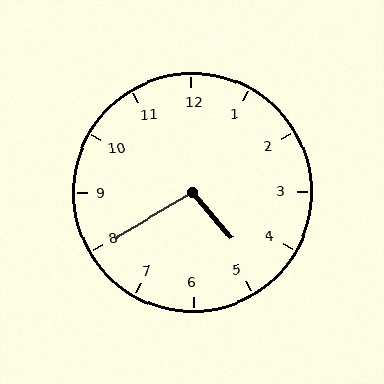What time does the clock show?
4:40.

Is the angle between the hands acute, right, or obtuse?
It is obtuse.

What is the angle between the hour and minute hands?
Approximately 100 degrees.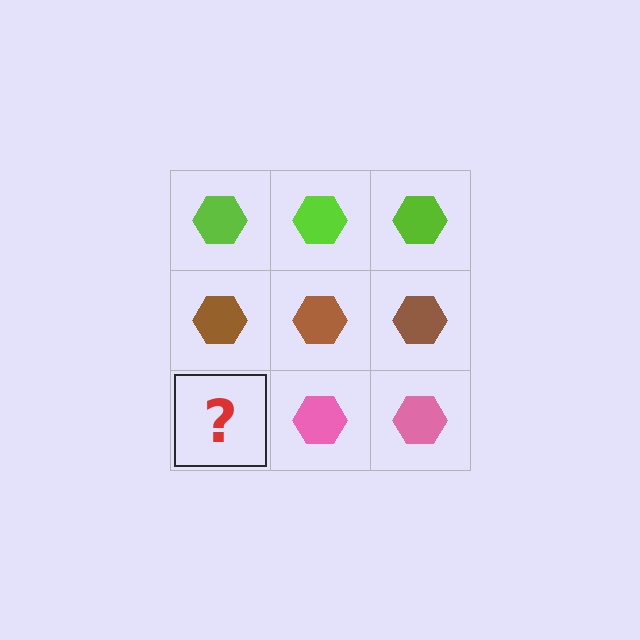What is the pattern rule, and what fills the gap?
The rule is that each row has a consistent color. The gap should be filled with a pink hexagon.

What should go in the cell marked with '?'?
The missing cell should contain a pink hexagon.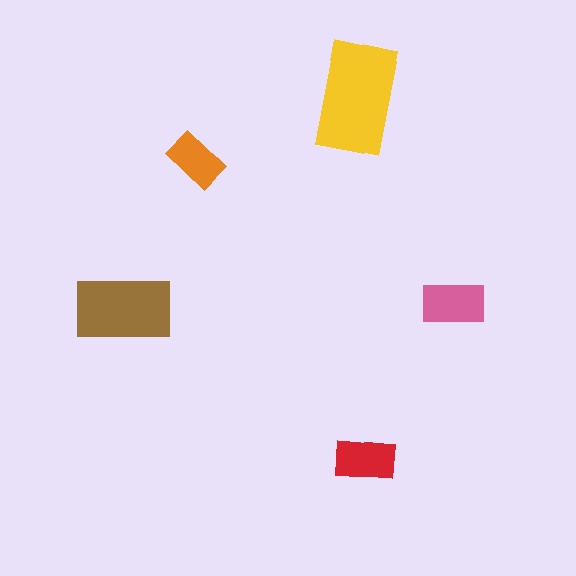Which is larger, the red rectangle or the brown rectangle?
The brown one.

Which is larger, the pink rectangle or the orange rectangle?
The pink one.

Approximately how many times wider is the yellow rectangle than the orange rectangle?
About 2 times wider.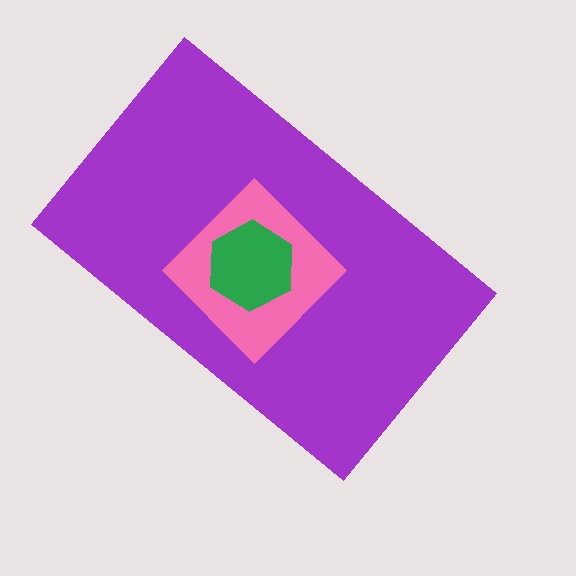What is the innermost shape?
The green hexagon.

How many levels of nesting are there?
3.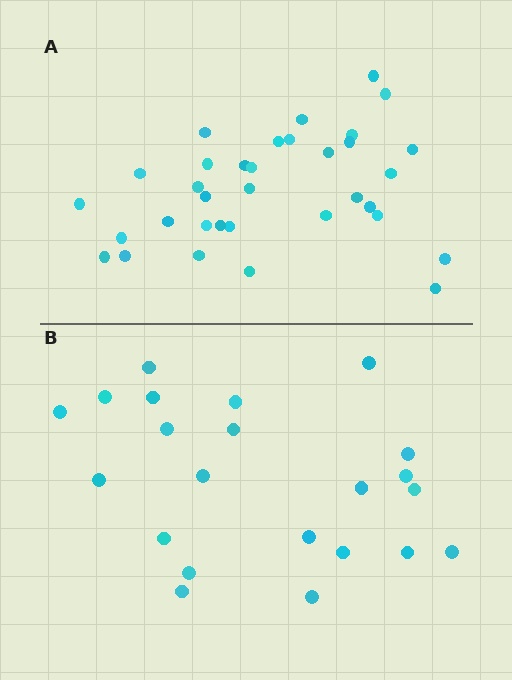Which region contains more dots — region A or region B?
Region A (the top region) has more dots.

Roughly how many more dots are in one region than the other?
Region A has roughly 12 or so more dots than region B.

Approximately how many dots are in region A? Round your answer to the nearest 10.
About 30 dots. (The exact count is 34, which rounds to 30.)